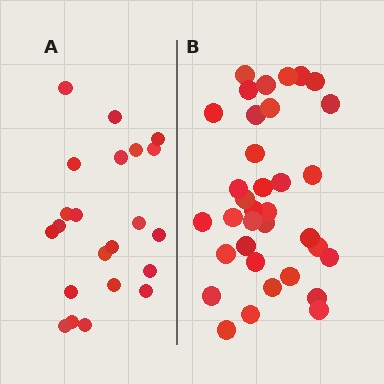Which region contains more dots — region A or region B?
Region B (the right region) has more dots.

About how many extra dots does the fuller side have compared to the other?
Region B has approximately 15 more dots than region A.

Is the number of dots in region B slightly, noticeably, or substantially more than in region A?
Region B has substantially more. The ratio is roughly 1.6 to 1.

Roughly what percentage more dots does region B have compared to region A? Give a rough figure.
About 60% more.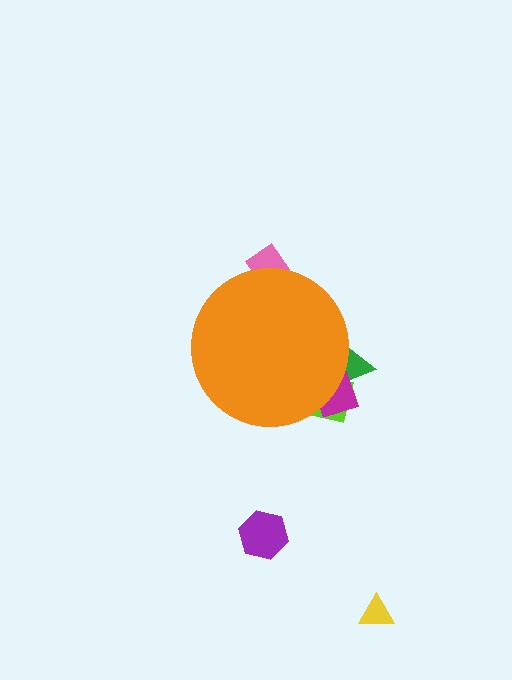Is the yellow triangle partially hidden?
No, the yellow triangle is fully visible.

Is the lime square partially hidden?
Yes, the lime square is partially hidden behind the orange circle.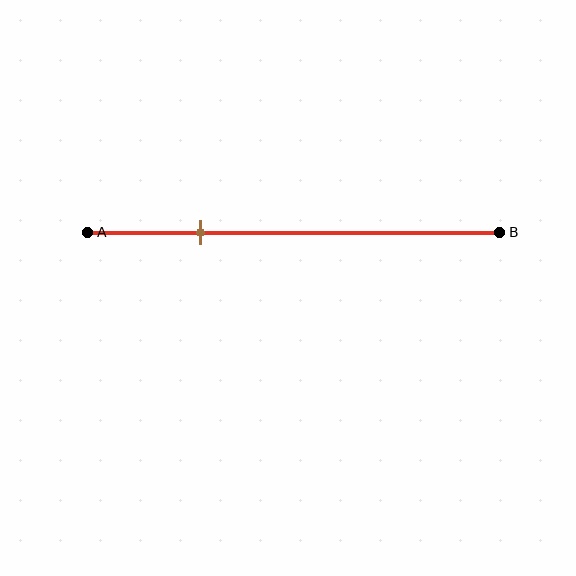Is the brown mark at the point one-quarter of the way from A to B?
Yes, the mark is approximately at the one-quarter point.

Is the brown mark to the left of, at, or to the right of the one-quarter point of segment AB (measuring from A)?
The brown mark is approximately at the one-quarter point of segment AB.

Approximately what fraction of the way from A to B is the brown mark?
The brown mark is approximately 25% of the way from A to B.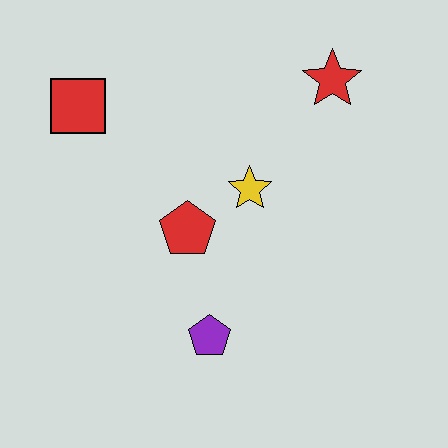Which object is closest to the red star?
The yellow star is closest to the red star.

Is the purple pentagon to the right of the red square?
Yes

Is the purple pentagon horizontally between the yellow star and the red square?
Yes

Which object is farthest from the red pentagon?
The red star is farthest from the red pentagon.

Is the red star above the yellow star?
Yes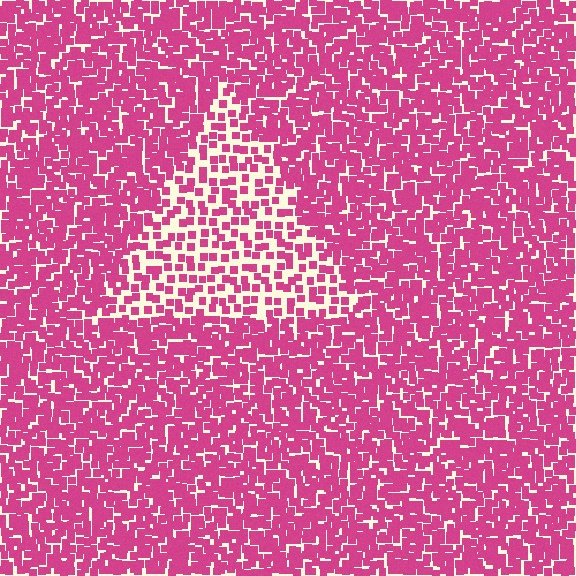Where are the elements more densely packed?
The elements are more densely packed outside the triangle boundary.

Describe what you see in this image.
The image contains small magenta elements arranged at two different densities. A triangle-shaped region is visible where the elements are less densely packed than the surrounding area.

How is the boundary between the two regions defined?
The boundary is defined by a change in element density (approximately 2.1x ratio). All elements are the same color, size, and shape.